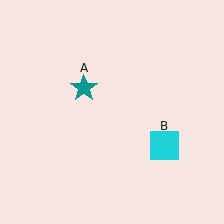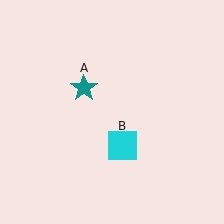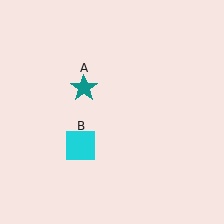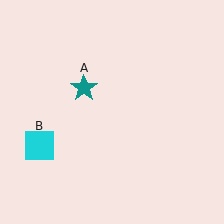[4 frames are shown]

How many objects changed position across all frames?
1 object changed position: cyan square (object B).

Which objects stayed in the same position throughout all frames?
Teal star (object A) remained stationary.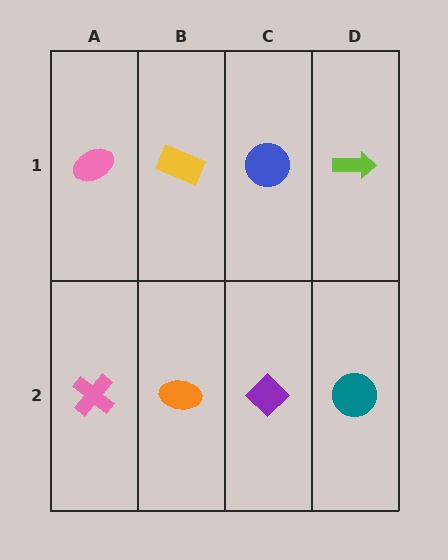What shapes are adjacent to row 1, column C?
A purple diamond (row 2, column C), a yellow rectangle (row 1, column B), a lime arrow (row 1, column D).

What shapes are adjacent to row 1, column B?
An orange ellipse (row 2, column B), a pink ellipse (row 1, column A), a blue circle (row 1, column C).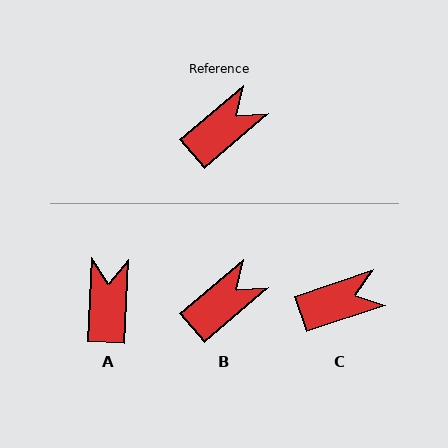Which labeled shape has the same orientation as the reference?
B.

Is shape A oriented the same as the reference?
No, it is off by about 47 degrees.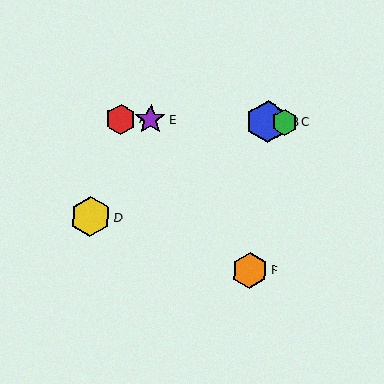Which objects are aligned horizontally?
Objects A, B, C, E are aligned horizontally.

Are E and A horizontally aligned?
Yes, both are at y≈120.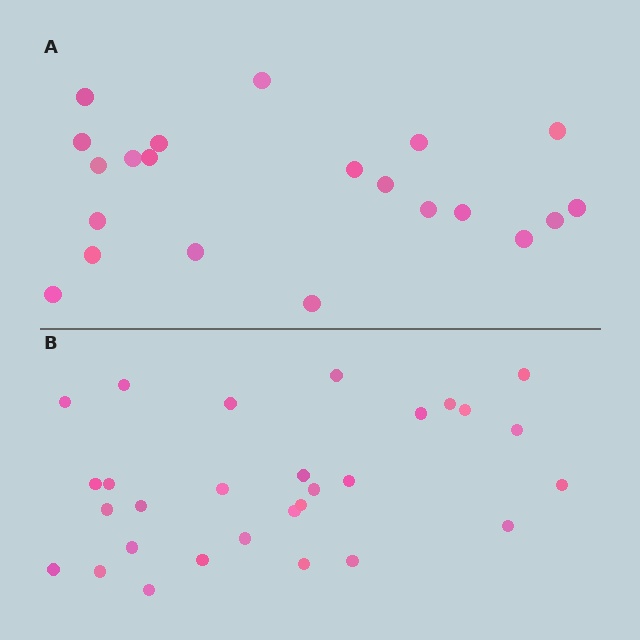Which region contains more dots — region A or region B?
Region B (the bottom region) has more dots.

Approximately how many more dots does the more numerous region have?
Region B has roughly 8 or so more dots than region A.